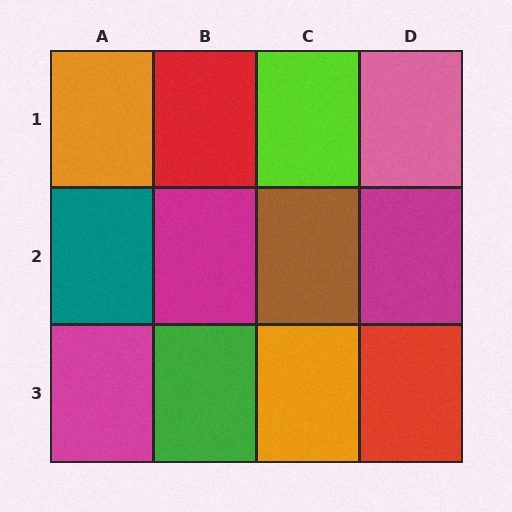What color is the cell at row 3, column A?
Magenta.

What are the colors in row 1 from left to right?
Orange, red, lime, pink.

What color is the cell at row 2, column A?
Teal.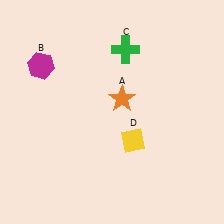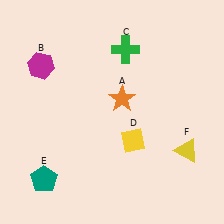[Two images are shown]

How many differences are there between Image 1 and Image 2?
There are 2 differences between the two images.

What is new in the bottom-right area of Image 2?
A yellow triangle (F) was added in the bottom-right area of Image 2.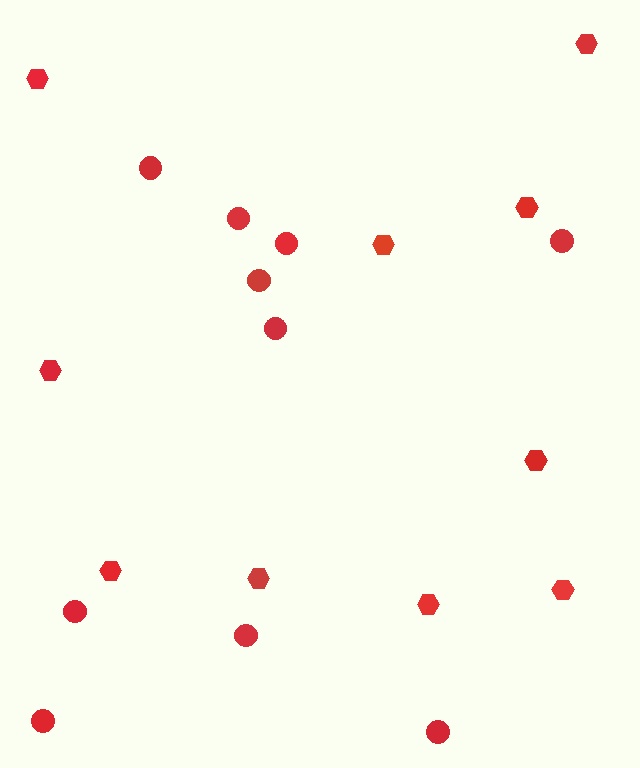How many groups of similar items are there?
There are 2 groups: one group of hexagons (10) and one group of circles (10).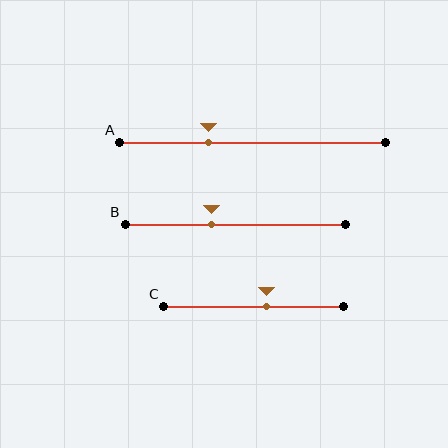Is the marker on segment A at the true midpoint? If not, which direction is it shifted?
No, the marker on segment A is shifted to the left by about 17% of the segment length.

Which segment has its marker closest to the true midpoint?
Segment C has its marker closest to the true midpoint.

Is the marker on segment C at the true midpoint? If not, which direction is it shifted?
No, the marker on segment C is shifted to the right by about 7% of the segment length.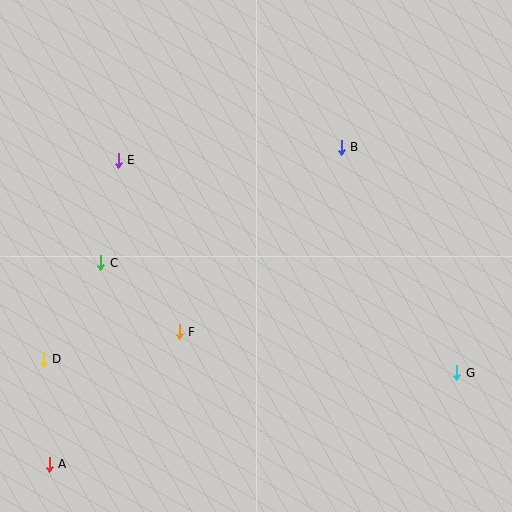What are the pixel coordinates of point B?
Point B is at (341, 148).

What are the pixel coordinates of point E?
Point E is at (118, 160).